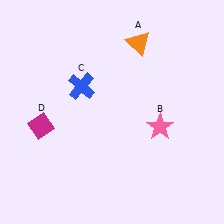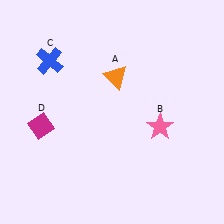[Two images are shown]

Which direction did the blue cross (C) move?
The blue cross (C) moved left.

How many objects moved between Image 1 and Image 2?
2 objects moved between the two images.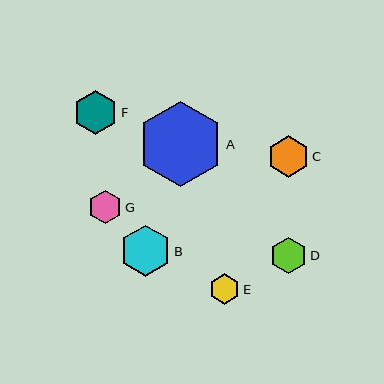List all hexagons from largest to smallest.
From largest to smallest: A, B, F, C, D, G, E.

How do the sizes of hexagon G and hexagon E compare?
Hexagon G and hexagon E are approximately the same size.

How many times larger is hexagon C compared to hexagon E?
Hexagon C is approximately 1.4 times the size of hexagon E.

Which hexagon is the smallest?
Hexagon E is the smallest with a size of approximately 31 pixels.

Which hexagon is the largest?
Hexagon A is the largest with a size of approximately 85 pixels.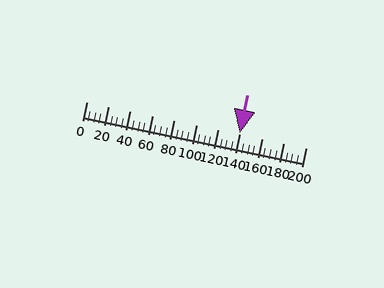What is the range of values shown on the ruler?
The ruler shows values from 0 to 200.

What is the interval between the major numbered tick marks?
The major tick marks are spaced 20 units apart.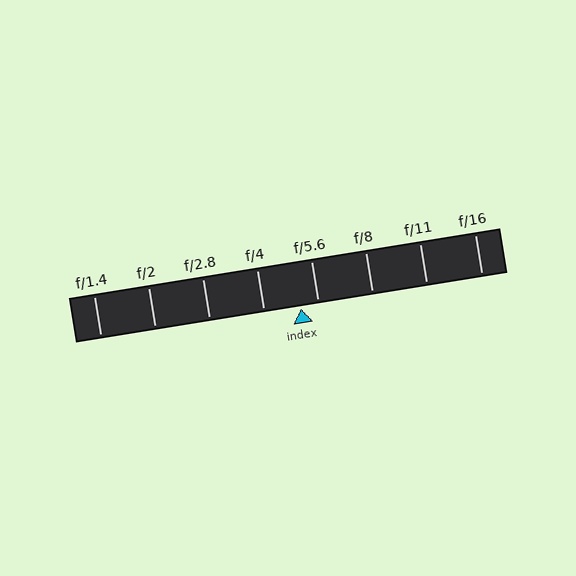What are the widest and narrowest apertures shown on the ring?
The widest aperture shown is f/1.4 and the narrowest is f/16.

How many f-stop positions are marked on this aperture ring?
There are 8 f-stop positions marked.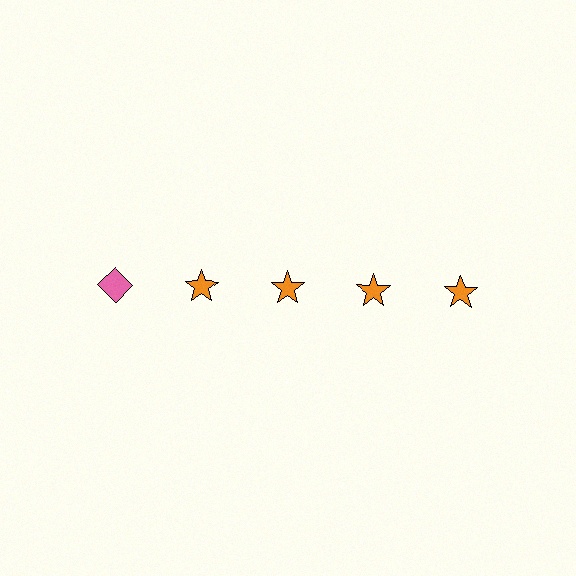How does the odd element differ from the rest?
It differs in both color (pink instead of orange) and shape (diamond instead of star).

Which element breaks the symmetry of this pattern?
The pink diamond in the top row, leftmost column breaks the symmetry. All other shapes are orange stars.